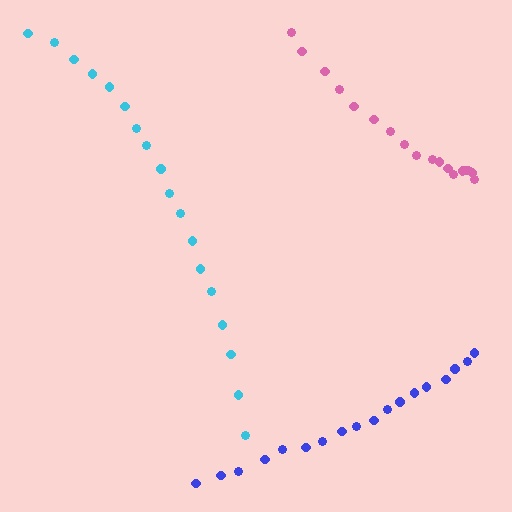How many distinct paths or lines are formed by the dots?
There are 3 distinct paths.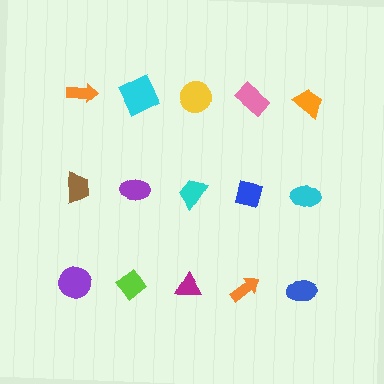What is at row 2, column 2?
A purple ellipse.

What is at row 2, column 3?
A cyan trapezoid.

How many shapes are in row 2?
5 shapes.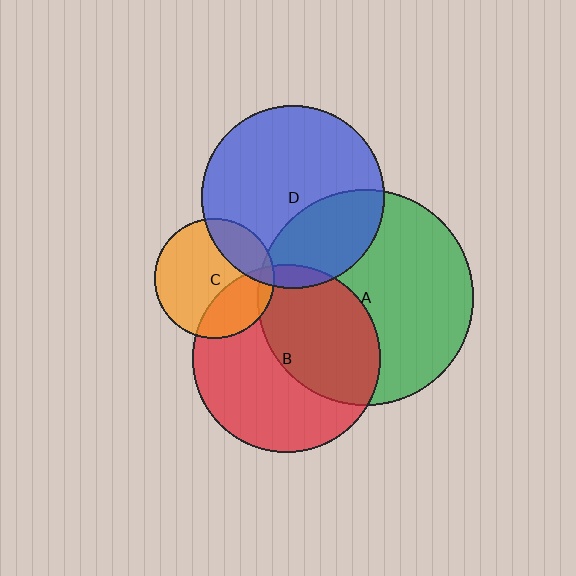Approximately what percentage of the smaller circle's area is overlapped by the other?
Approximately 45%.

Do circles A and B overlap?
Yes.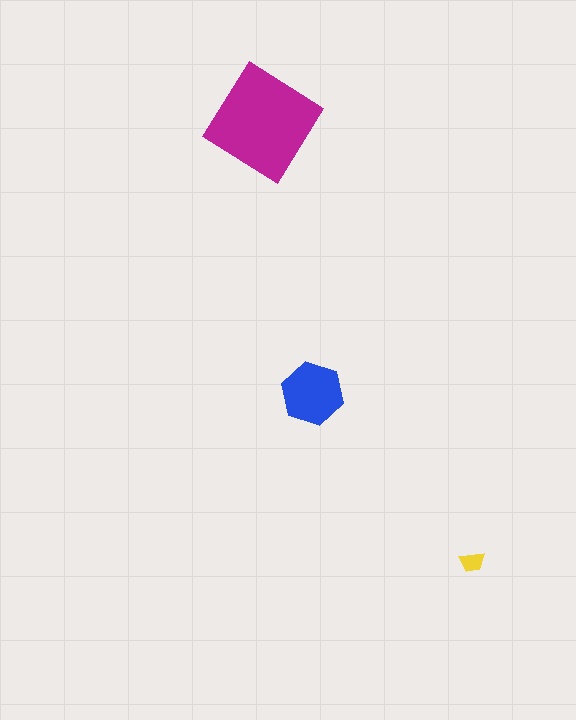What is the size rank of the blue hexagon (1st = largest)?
2nd.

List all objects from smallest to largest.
The yellow trapezoid, the blue hexagon, the magenta diamond.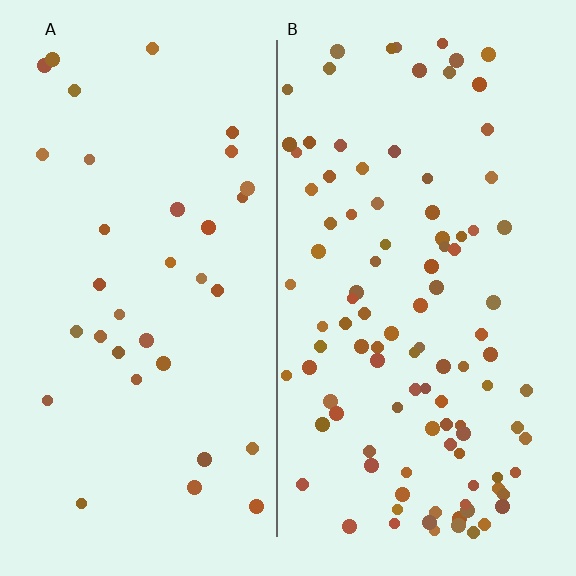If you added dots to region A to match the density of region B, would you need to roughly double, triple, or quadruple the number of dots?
Approximately triple.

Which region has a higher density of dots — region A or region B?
B (the right).